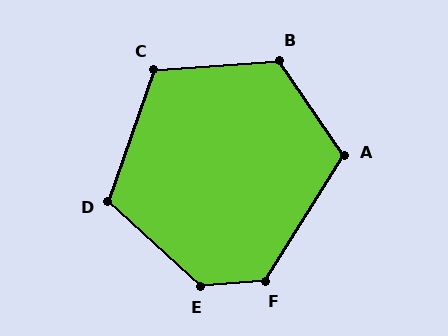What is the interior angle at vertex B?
Approximately 120 degrees (obtuse).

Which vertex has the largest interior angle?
E, at approximately 133 degrees.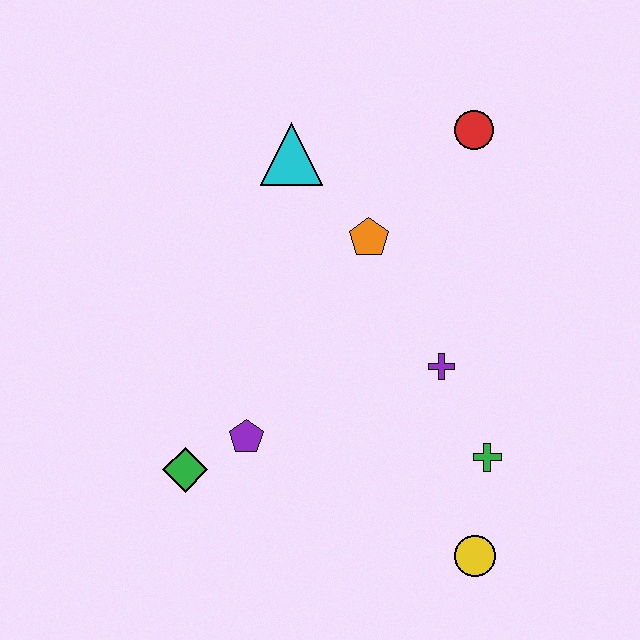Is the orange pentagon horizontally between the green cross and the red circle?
No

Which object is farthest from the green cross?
The cyan triangle is farthest from the green cross.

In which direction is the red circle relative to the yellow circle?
The red circle is above the yellow circle.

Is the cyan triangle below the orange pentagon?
No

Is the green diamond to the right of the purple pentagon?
No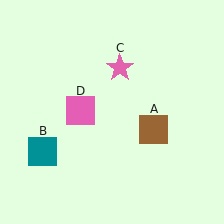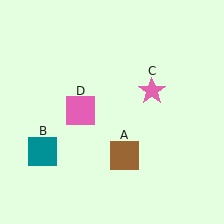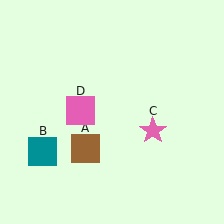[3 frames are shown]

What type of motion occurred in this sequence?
The brown square (object A), pink star (object C) rotated clockwise around the center of the scene.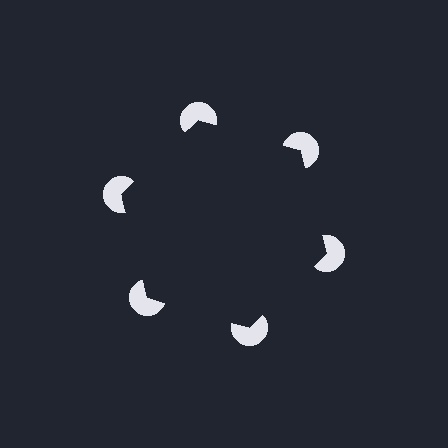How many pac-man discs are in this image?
There are 6 — one at each vertex of the illusory hexagon.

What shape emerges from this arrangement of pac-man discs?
An illusory hexagon — its edges are inferred from the aligned wedge cuts in the pac-man discs, not physically drawn.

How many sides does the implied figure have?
6 sides.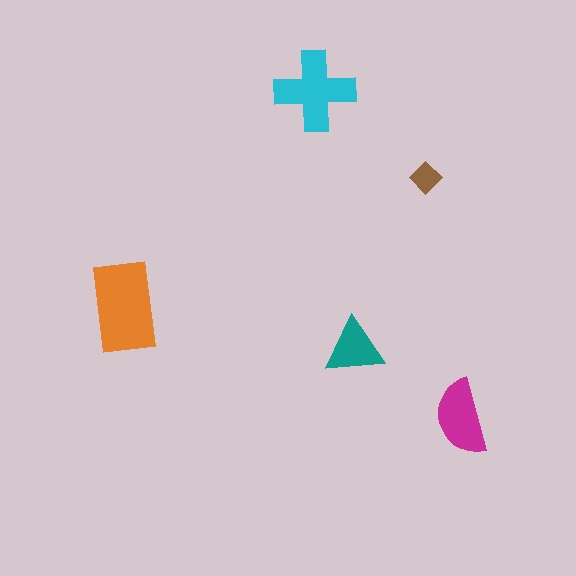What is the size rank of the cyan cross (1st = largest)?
2nd.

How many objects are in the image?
There are 5 objects in the image.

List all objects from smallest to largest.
The brown diamond, the teal triangle, the magenta semicircle, the cyan cross, the orange rectangle.